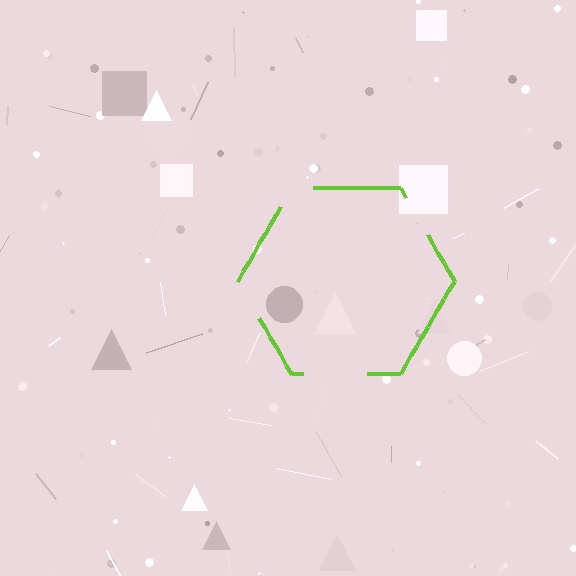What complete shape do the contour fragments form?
The contour fragments form a hexagon.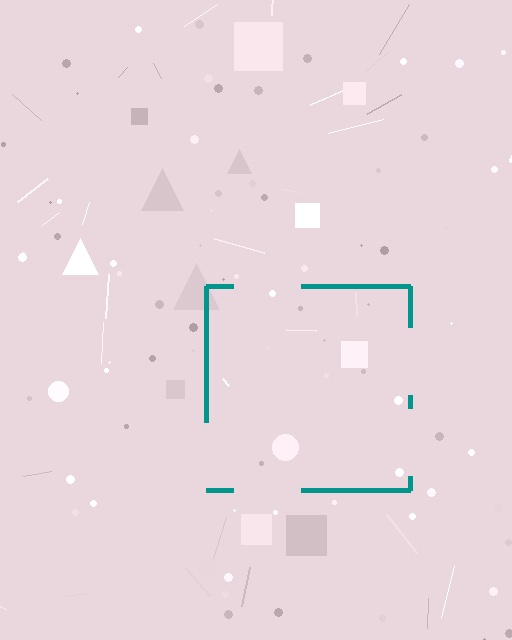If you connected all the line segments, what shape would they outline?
They would outline a square.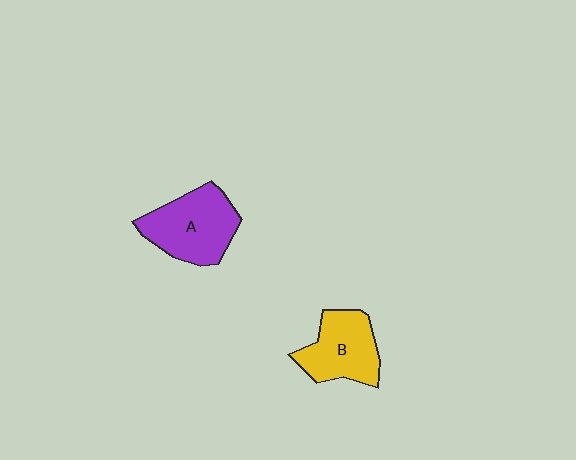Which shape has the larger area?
Shape A (purple).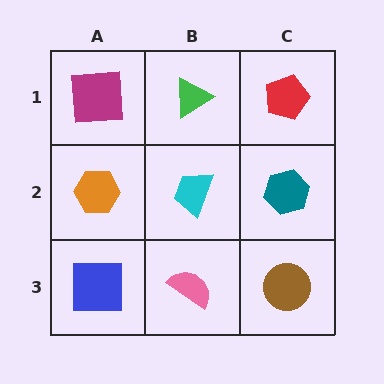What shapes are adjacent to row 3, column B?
A cyan trapezoid (row 2, column B), a blue square (row 3, column A), a brown circle (row 3, column C).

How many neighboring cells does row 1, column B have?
3.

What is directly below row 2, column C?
A brown circle.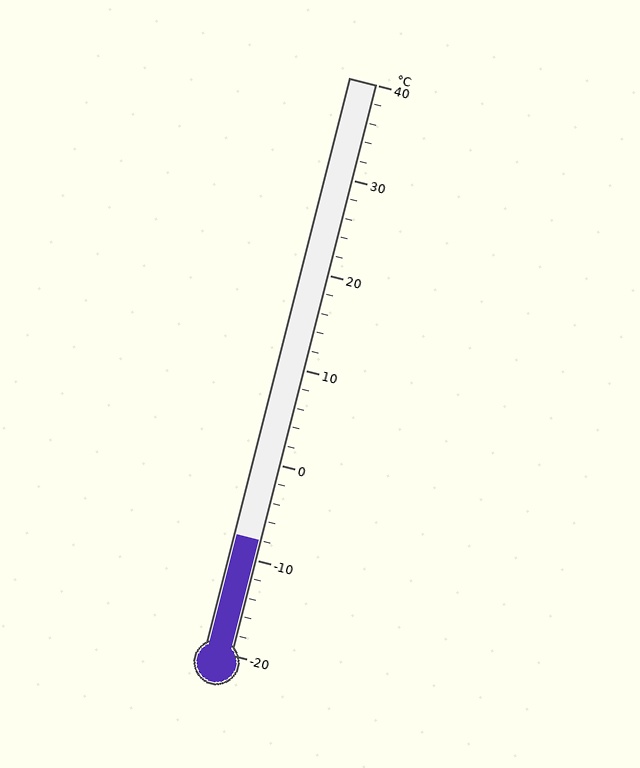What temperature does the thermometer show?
The thermometer shows approximately -8°C.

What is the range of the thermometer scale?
The thermometer scale ranges from -20°C to 40°C.